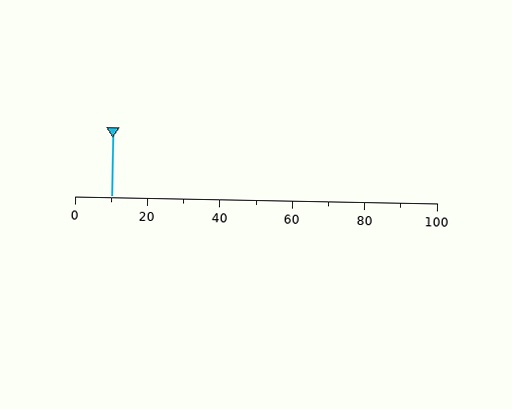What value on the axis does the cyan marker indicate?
The marker indicates approximately 10.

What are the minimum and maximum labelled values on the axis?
The axis runs from 0 to 100.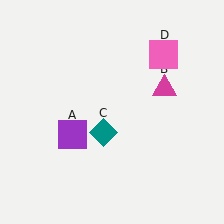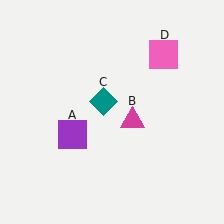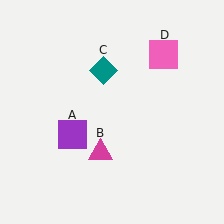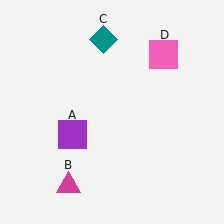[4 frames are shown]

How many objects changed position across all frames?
2 objects changed position: magenta triangle (object B), teal diamond (object C).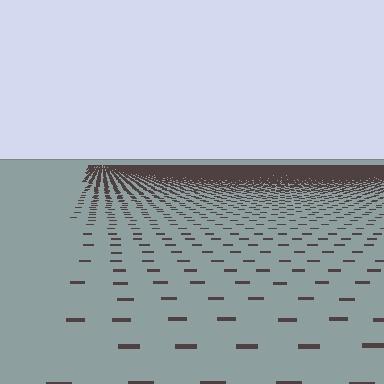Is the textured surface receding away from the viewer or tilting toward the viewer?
The surface is receding away from the viewer. Texture elements get smaller and denser toward the top.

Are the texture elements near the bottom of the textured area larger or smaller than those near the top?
Larger. Near the bottom, elements are closer to the viewer and appear at a bigger on-screen size.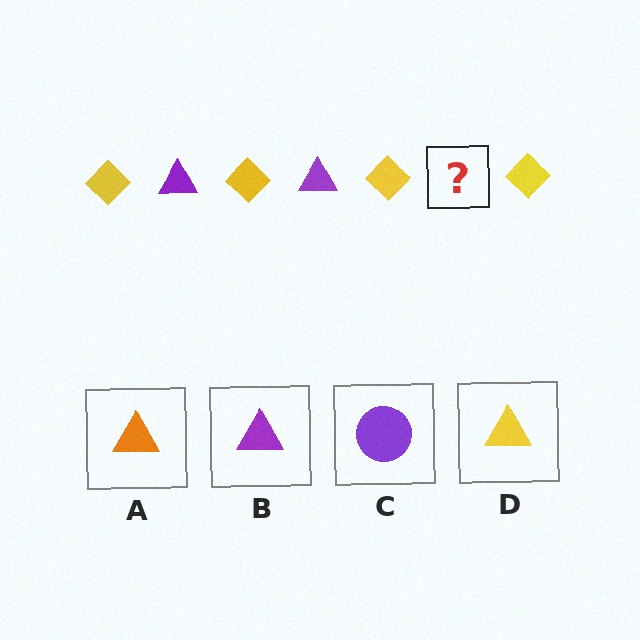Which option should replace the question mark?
Option B.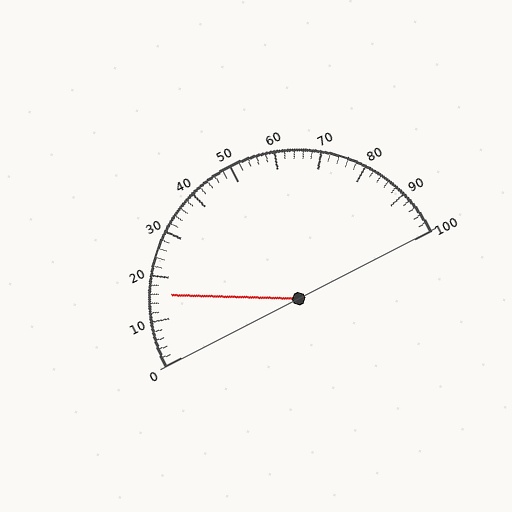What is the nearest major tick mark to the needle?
The nearest major tick mark is 20.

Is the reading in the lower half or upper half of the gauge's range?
The reading is in the lower half of the range (0 to 100).